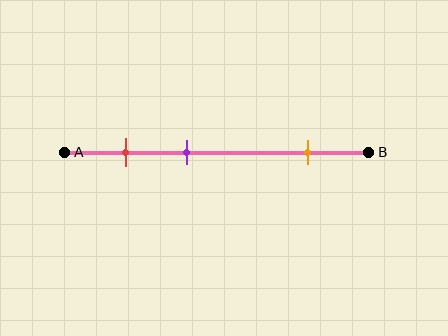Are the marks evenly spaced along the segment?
No, the marks are not evenly spaced.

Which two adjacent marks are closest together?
The red and purple marks are the closest adjacent pair.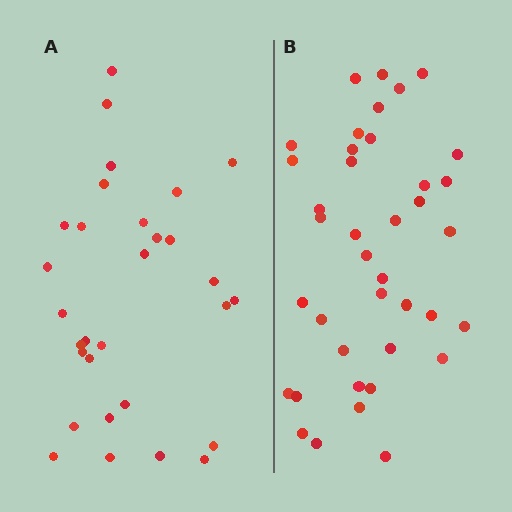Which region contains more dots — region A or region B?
Region B (the right region) has more dots.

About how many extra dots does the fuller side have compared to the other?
Region B has roughly 8 or so more dots than region A.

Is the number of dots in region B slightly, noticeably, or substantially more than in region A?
Region B has noticeably more, but not dramatically so. The ratio is roughly 1.3 to 1.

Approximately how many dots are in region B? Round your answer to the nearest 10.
About 40 dots. (The exact count is 39, which rounds to 40.)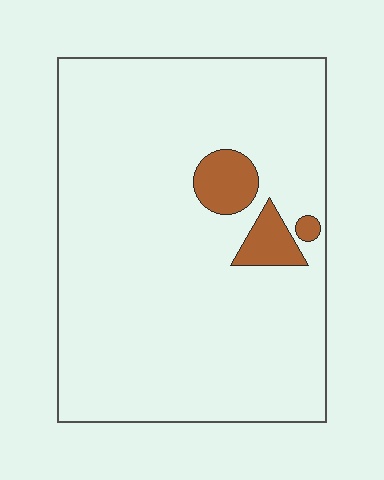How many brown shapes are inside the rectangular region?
3.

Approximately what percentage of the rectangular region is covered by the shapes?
Approximately 5%.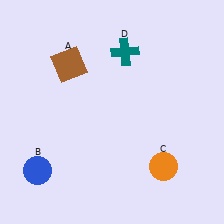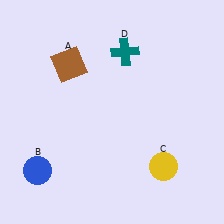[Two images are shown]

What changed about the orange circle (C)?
In Image 1, C is orange. In Image 2, it changed to yellow.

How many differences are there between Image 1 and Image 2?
There is 1 difference between the two images.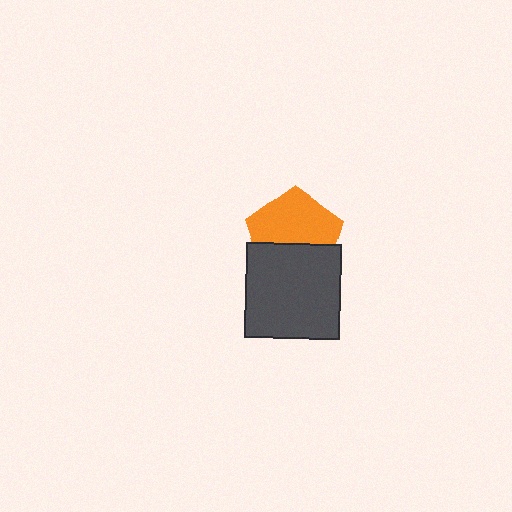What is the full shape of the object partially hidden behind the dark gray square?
The partially hidden object is an orange pentagon.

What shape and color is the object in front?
The object in front is a dark gray square.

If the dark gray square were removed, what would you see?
You would see the complete orange pentagon.